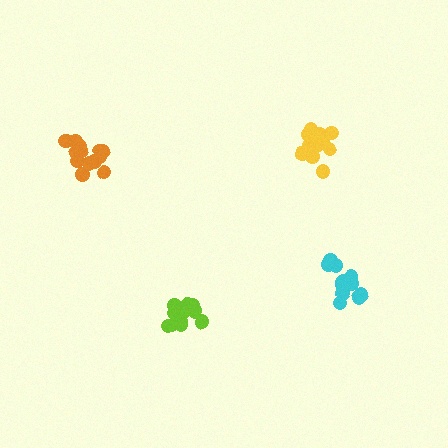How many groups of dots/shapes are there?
There are 4 groups.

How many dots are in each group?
Group 1: 14 dots, Group 2: 14 dots, Group 3: 14 dots, Group 4: 12 dots (54 total).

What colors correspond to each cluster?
The clusters are colored: lime, orange, yellow, cyan.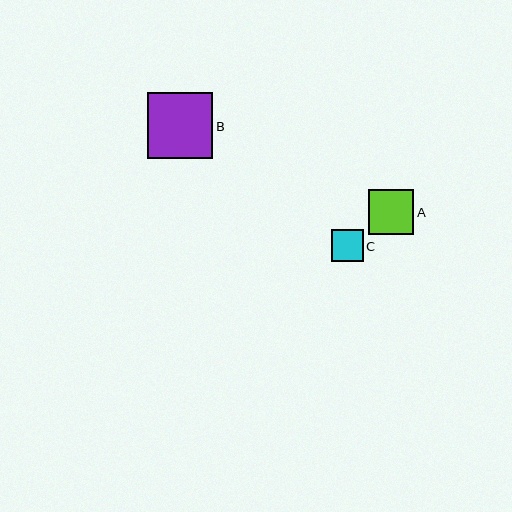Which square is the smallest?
Square C is the smallest with a size of approximately 32 pixels.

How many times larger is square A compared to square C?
Square A is approximately 1.4 times the size of square C.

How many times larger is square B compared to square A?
Square B is approximately 1.5 times the size of square A.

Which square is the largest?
Square B is the largest with a size of approximately 65 pixels.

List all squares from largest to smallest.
From largest to smallest: B, A, C.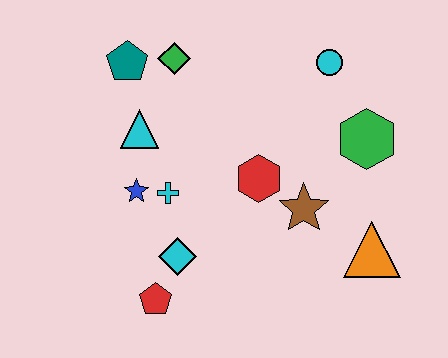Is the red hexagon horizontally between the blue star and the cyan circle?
Yes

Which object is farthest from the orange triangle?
The teal pentagon is farthest from the orange triangle.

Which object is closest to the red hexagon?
The brown star is closest to the red hexagon.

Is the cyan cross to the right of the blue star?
Yes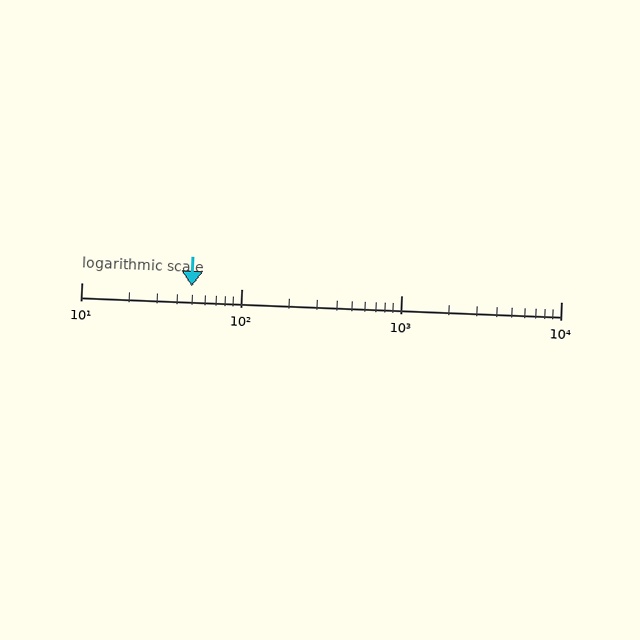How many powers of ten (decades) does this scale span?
The scale spans 3 decades, from 10 to 10000.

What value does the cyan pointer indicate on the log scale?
The pointer indicates approximately 49.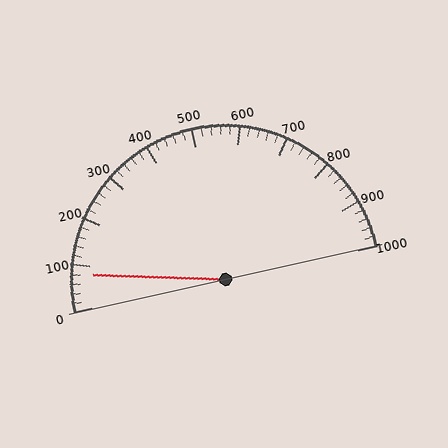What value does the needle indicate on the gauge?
The needle indicates approximately 80.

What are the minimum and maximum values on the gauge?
The gauge ranges from 0 to 1000.